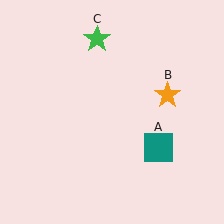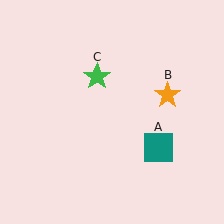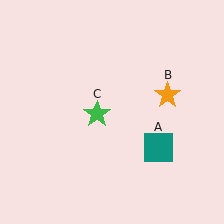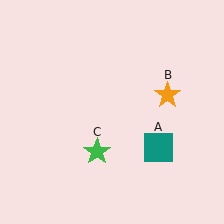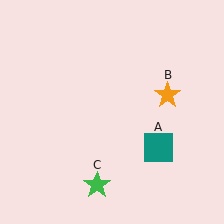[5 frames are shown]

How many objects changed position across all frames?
1 object changed position: green star (object C).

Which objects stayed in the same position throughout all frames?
Teal square (object A) and orange star (object B) remained stationary.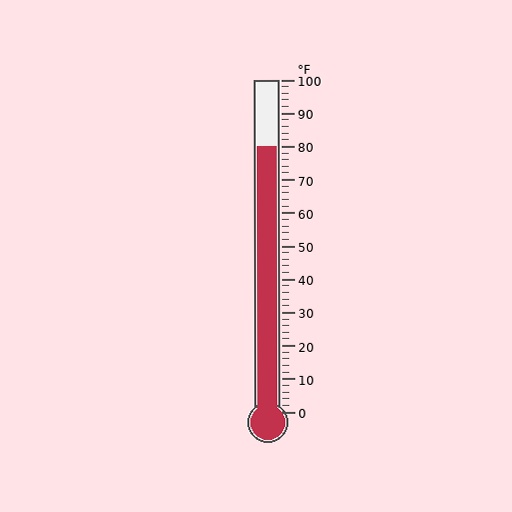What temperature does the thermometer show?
The thermometer shows approximately 80°F.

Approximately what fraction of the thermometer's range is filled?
The thermometer is filled to approximately 80% of its range.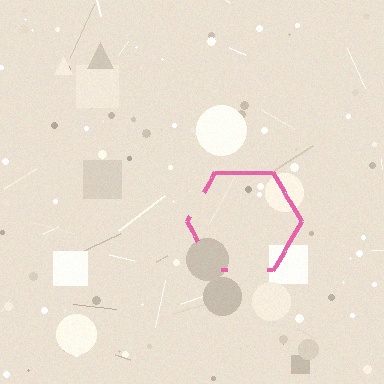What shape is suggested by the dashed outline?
The dashed outline suggests a hexagon.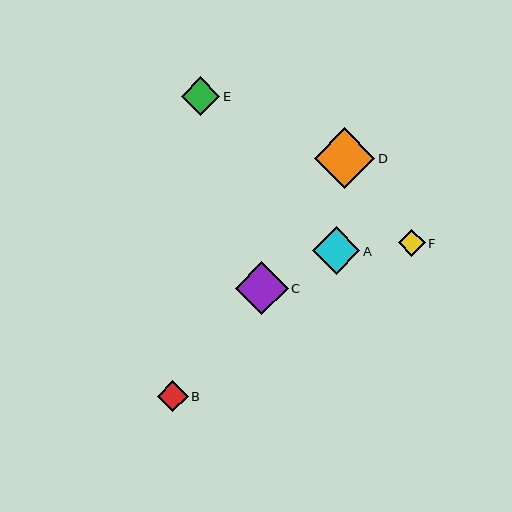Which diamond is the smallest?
Diamond F is the smallest with a size of approximately 27 pixels.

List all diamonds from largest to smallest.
From largest to smallest: D, C, A, E, B, F.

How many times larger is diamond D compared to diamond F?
Diamond D is approximately 2.3 times the size of diamond F.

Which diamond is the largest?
Diamond D is the largest with a size of approximately 61 pixels.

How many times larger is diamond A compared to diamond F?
Diamond A is approximately 1.8 times the size of diamond F.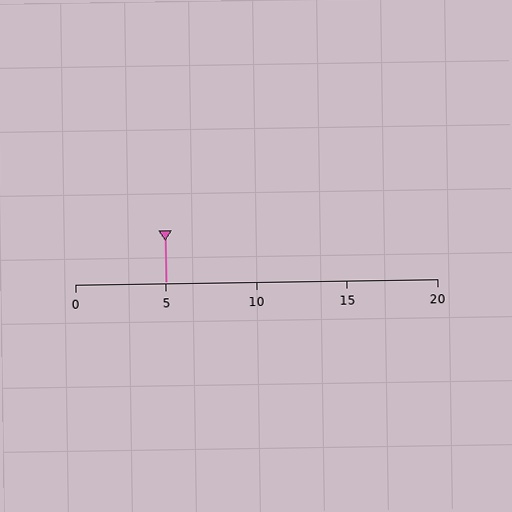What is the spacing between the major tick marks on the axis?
The major ticks are spaced 5 apart.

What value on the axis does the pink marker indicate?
The marker indicates approximately 5.